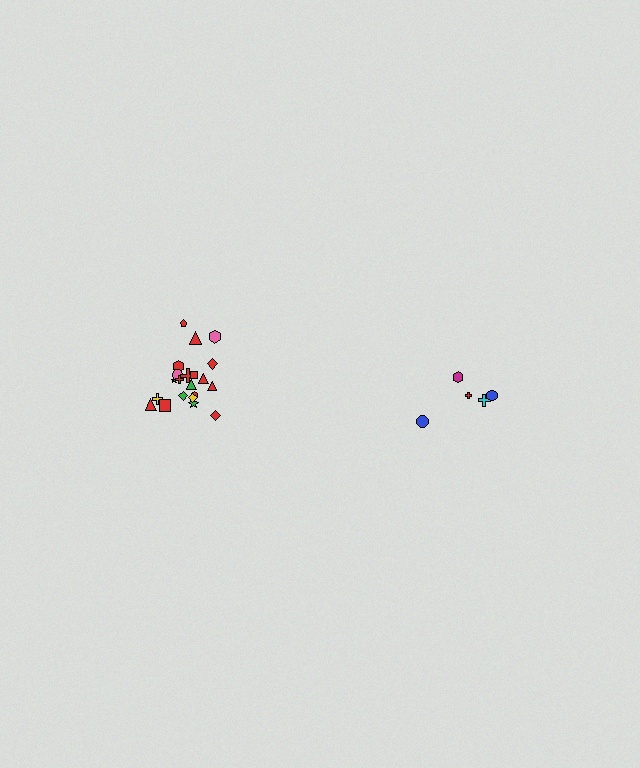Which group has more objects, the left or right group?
The left group.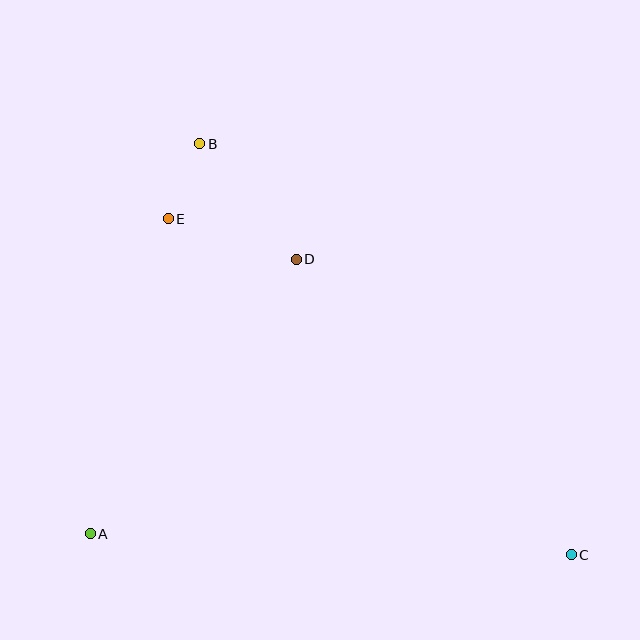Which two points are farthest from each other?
Points B and C are farthest from each other.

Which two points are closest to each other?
Points B and E are closest to each other.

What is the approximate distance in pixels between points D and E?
The distance between D and E is approximately 134 pixels.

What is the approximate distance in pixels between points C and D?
The distance between C and D is approximately 404 pixels.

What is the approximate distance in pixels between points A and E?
The distance between A and E is approximately 325 pixels.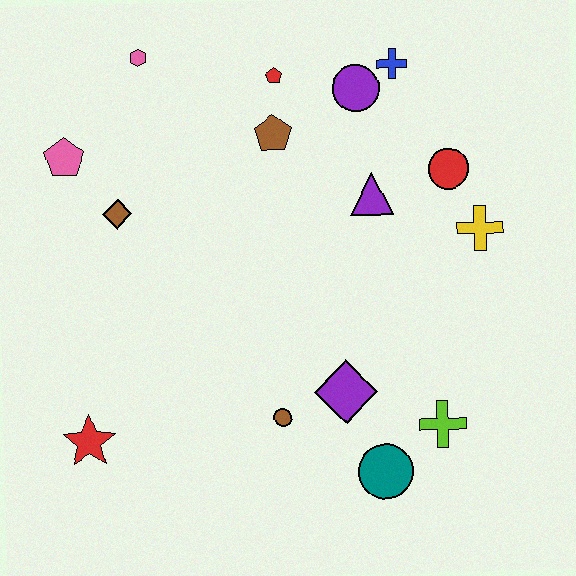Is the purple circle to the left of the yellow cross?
Yes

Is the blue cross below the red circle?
No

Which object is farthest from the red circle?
The red star is farthest from the red circle.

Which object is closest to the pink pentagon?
The brown diamond is closest to the pink pentagon.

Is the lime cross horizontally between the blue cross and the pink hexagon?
No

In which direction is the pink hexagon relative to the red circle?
The pink hexagon is to the left of the red circle.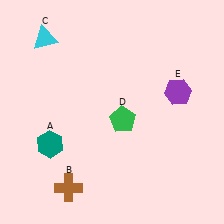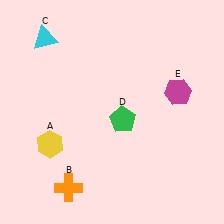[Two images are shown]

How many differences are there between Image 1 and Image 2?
There are 3 differences between the two images.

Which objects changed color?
A changed from teal to yellow. B changed from brown to orange. E changed from purple to magenta.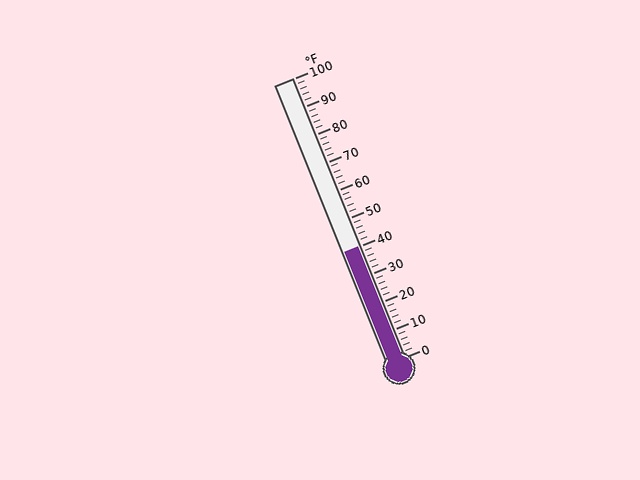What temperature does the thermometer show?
The thermometer shows approximately 40°F.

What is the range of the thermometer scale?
The thermometer scale ranges from 0°F to 100°F.